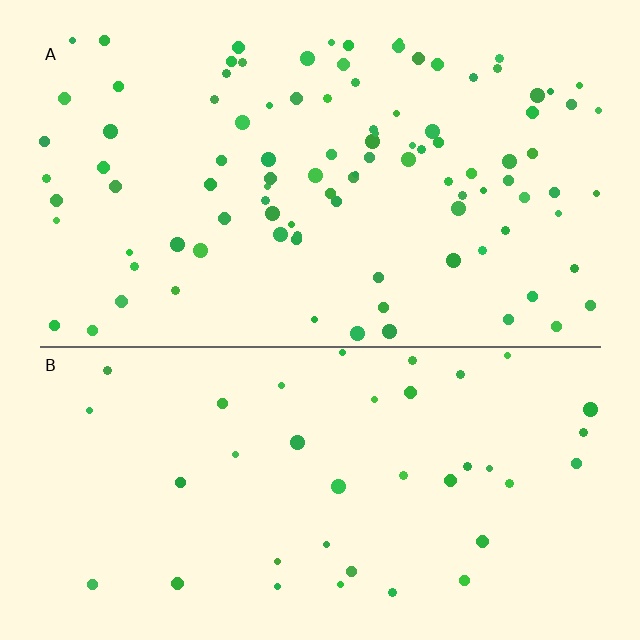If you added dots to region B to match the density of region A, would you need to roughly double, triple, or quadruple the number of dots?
Approximately triple.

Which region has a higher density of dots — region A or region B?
A (the top).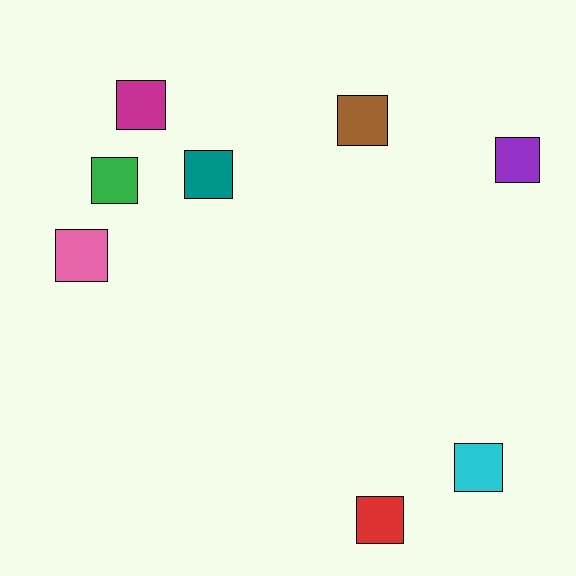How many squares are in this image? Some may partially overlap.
There are 8 squares.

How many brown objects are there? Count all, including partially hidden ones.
There is 1 brown object.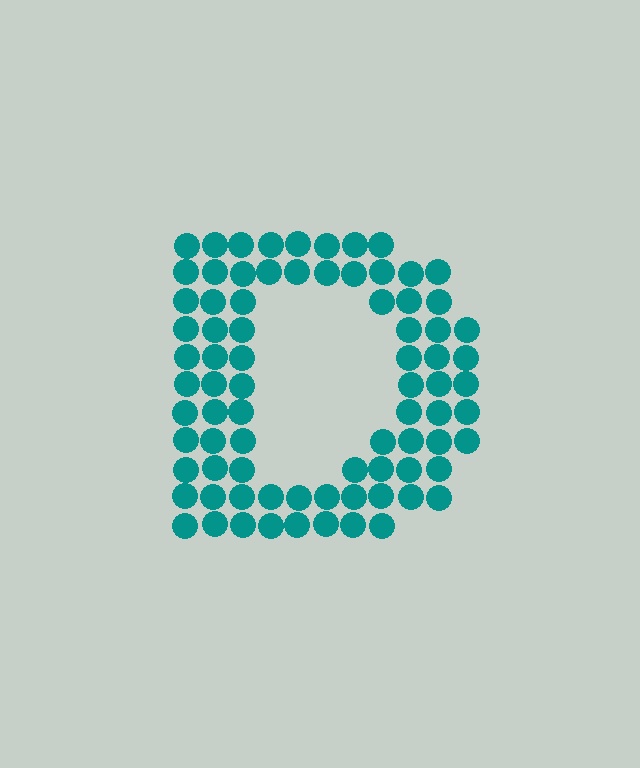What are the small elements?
The small elements are circles.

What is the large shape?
The large shape is the letter D.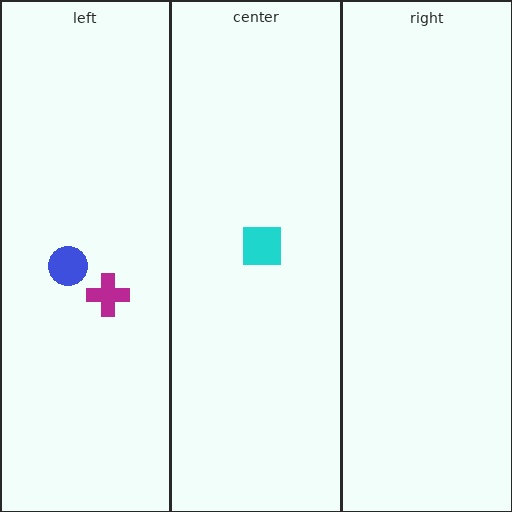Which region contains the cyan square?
The center region.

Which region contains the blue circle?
The left region.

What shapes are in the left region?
The magenta cross, the blue circle.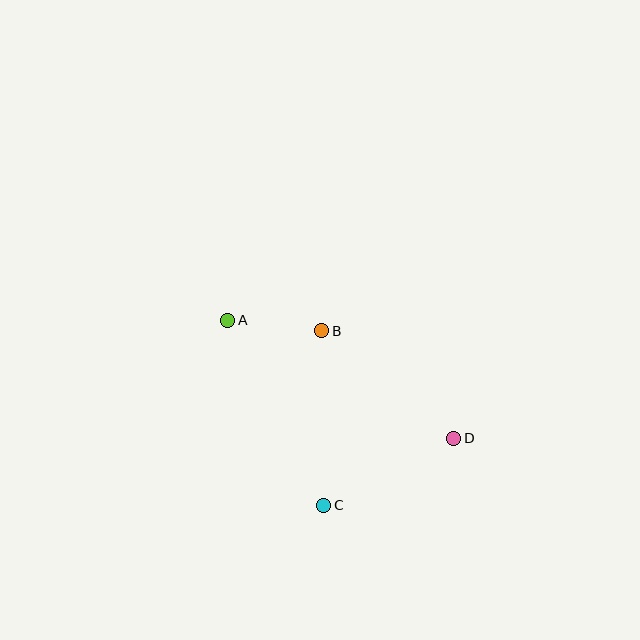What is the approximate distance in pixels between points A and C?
The distance between A and C is approximately 209 pixels.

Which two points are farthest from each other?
Points A and D are farthest from each other.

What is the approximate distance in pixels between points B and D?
The distance between B and D is approximately 170 pixels.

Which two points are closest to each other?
Points A and B are closest to each other.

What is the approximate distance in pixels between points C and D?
The distance between C and D is approximately 146 pixels.